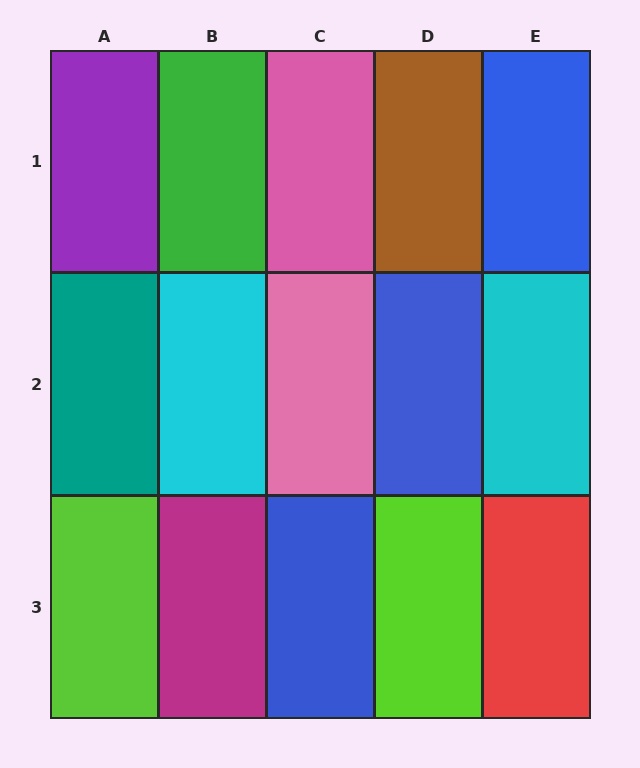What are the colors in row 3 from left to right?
Lime, magenta, blue, lime, red.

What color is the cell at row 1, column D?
Brown.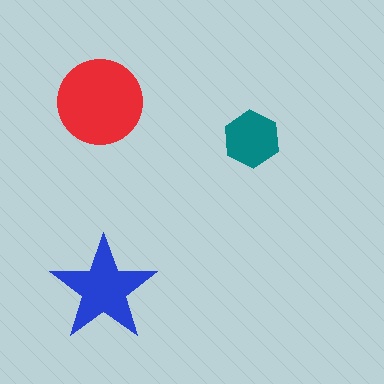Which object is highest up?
The red circle is topmost.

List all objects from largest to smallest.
The red circle, the blue star, the teal hexagon.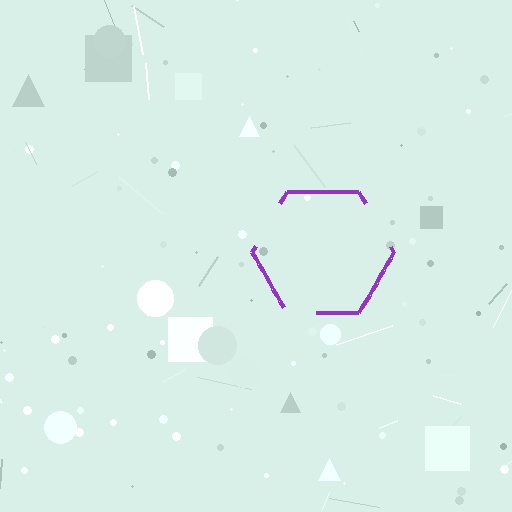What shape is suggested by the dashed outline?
The dashed outline suggests a hexagon.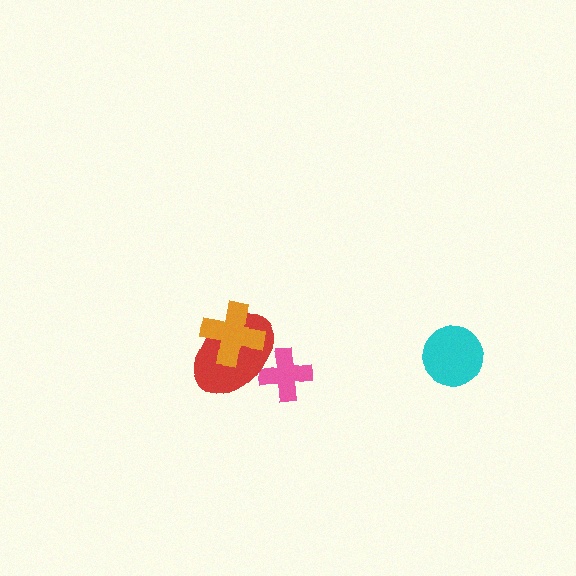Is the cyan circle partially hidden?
No, no other shape covers it.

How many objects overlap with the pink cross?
1 object overlaps with the pink cross.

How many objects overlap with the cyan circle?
0 objects overlap with the cyan circle.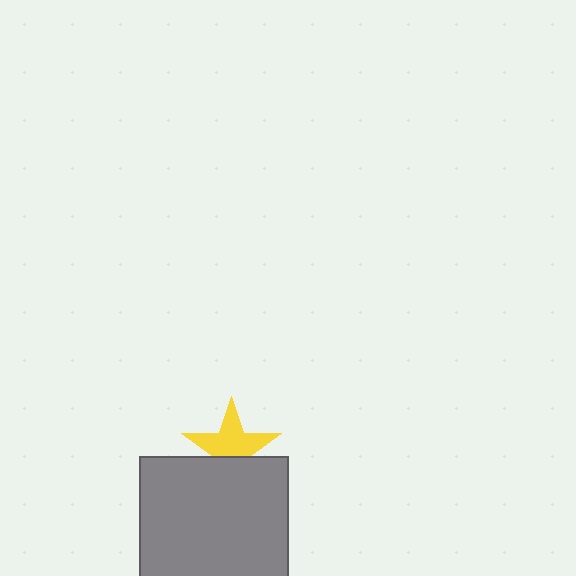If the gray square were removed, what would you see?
You would see the complete yellow star.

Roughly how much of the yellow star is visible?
About half of it is visible (roughly 62%).